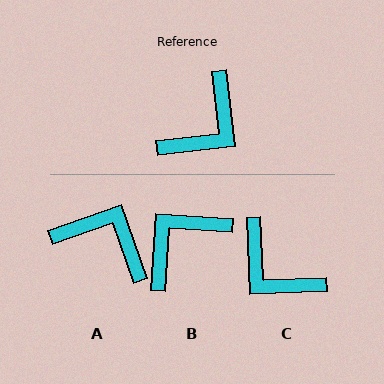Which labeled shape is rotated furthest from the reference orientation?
B, about 170 degrees away.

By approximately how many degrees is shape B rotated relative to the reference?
Approximately 170 degrees counter-clockwise.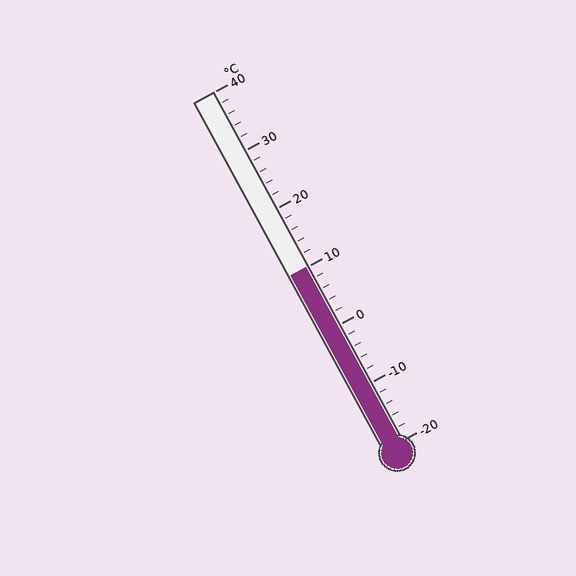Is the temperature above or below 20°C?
The temperature is below 20°C.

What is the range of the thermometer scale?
The thermometer scale ranges from -20°C to 40°C.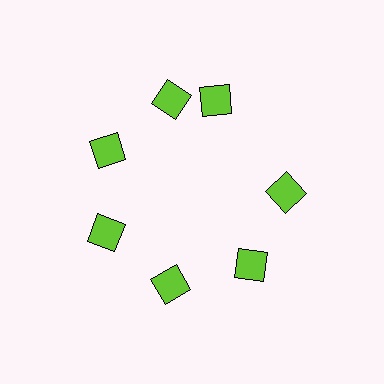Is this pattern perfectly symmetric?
No. The 7 lime diamonds are arranged in a ring, but one element near the 1 o'clock position is rotated out of alignment along the ring, breaking the 7-fold rotational symmetry.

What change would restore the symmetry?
The symmetry would be restored by rotating it back into even spacing with its neighbors so that all 7 diamonds sit at equal angles and equal distance from the center.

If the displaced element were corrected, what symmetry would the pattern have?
It would have 7-fold rotational symmetry — the pattern would map onto itself every 51 degrees.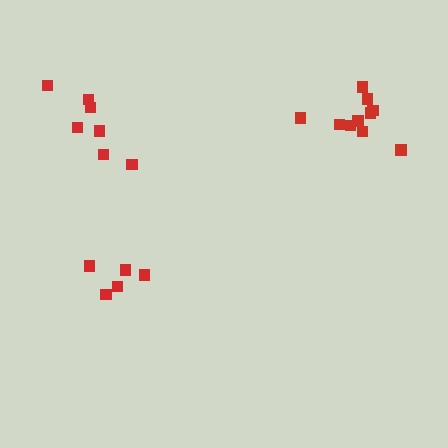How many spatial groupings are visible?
There are 3 spatial groupings.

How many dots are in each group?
Group 1: 7 dots, Group 2: 10 dots, Group 3: 5 dots (22 total).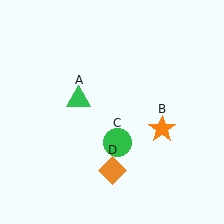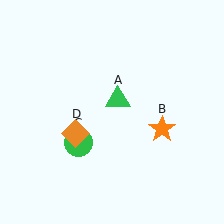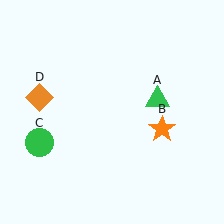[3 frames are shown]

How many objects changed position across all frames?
3 objects changed position: green triangle (object A), green circle (object C), orange diamond (object D).